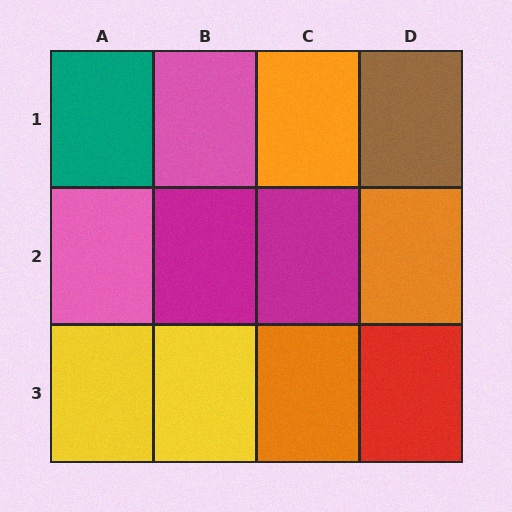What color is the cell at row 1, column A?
Teal.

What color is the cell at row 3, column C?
Orange.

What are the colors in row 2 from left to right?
Pink, magenta, magenta, orange.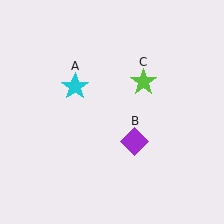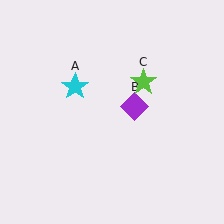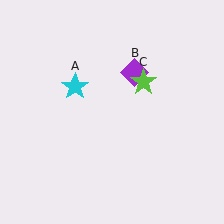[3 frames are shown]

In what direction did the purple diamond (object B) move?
The purple diamond (object B) moved up.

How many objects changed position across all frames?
1 object changed position: purple diamond (object B).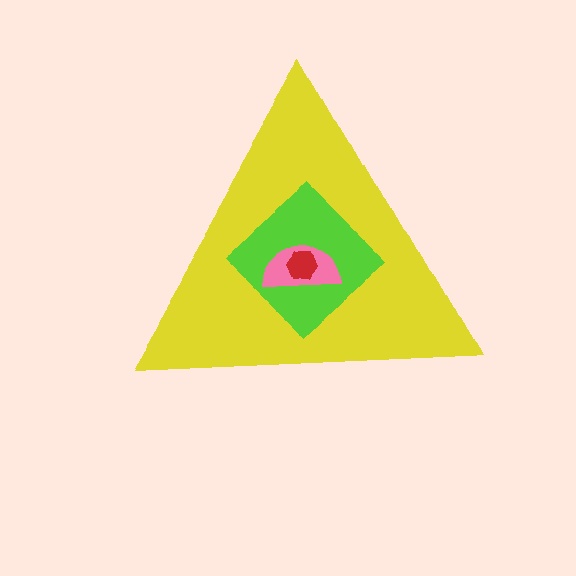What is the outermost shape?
The yellow triangle.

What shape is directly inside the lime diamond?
The pink semicircle.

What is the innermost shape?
The red hexagon.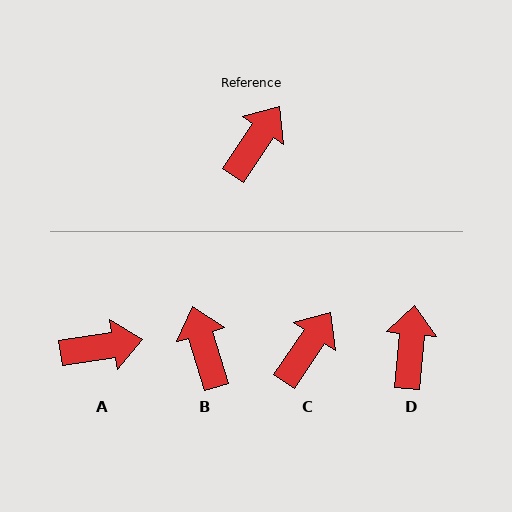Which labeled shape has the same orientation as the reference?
C.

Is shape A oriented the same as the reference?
No, it is off by about 47 degrees.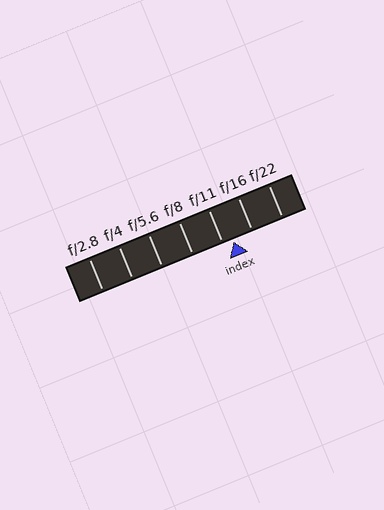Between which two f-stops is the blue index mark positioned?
The index mark is between f/11 and f/16.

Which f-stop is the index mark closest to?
The index mark is closest to f/11.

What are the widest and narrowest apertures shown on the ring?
The widest aperture shown is f/2.8 and the narrowest is f/22.